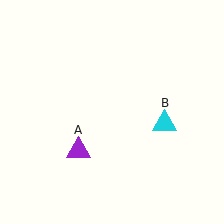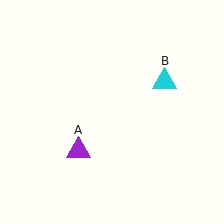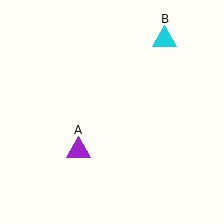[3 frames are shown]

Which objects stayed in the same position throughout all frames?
Purple triangle (object A) remained stationary.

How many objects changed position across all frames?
1 object changed position: cyan triangle (object B).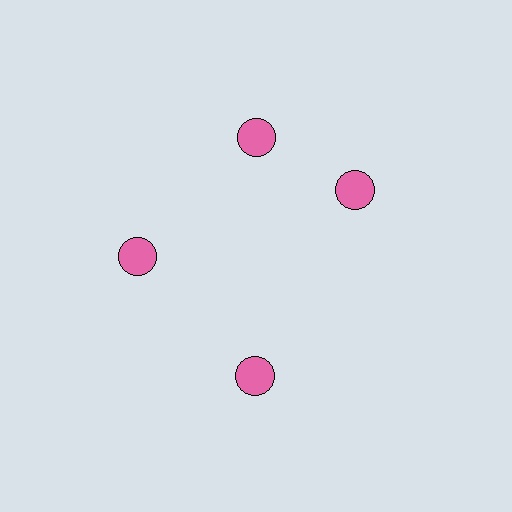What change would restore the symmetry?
The symmetry would be restored by rotating it back into even spacing with its neighbors so that all 4 circles sit at equal angles and equal distance from the center.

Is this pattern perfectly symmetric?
No. The 4 pink circles are arranged in a ring, but one element near the 3 o'clock position is rotated out of alignment along the ring, breaking the 4-fold rotational symmetry.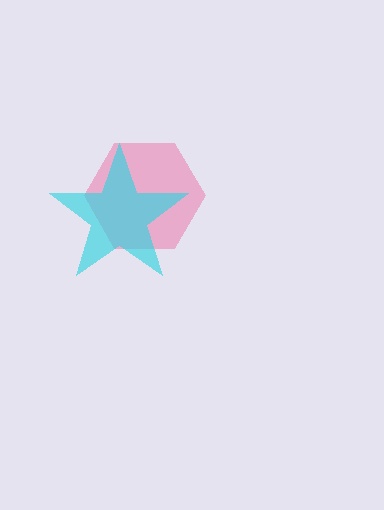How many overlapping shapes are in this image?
There are 2 overlapping shapes in the image.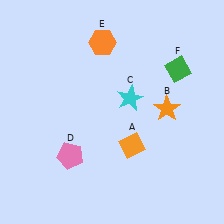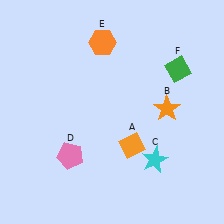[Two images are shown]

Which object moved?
The cyan star (C) moved down.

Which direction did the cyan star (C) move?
The cyan star (C) moved down.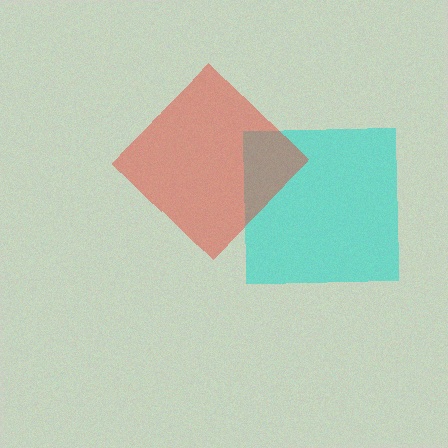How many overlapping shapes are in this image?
There are 2 overlapping shapes in the image.